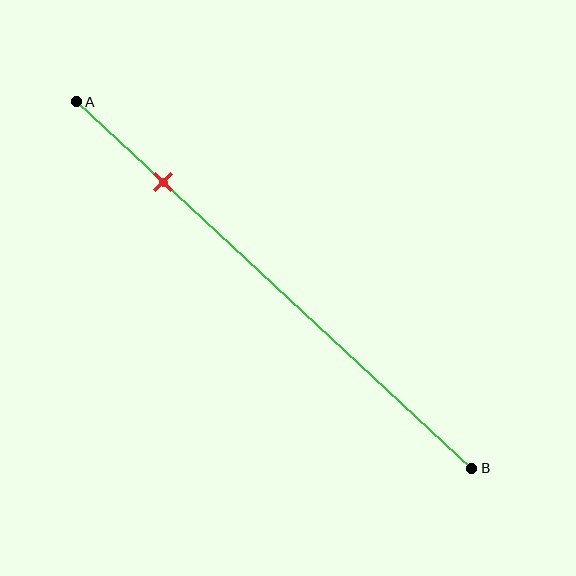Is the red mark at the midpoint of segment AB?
No, the mark is at about 20% from A, not at the 50% midpoint.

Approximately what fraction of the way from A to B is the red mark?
The red mark is approximately 20% of the way from A to B.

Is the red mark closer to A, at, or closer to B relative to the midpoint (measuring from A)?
The red mark is closer to point A than the midpoint of segment AB.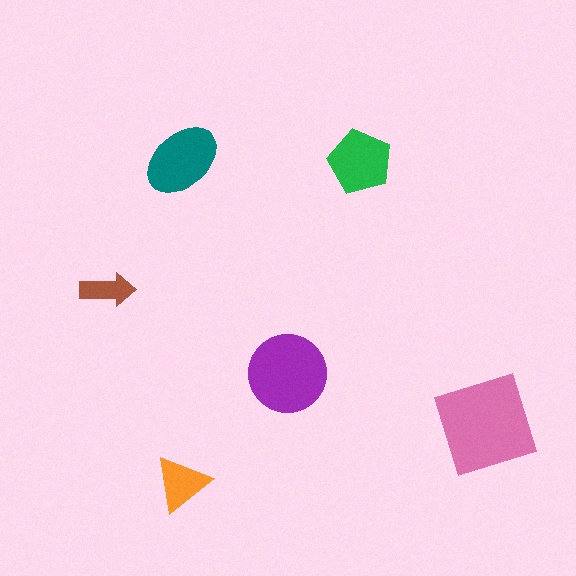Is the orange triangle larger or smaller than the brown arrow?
Larger.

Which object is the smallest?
The brown arrow.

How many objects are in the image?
There are 6 objects in the image.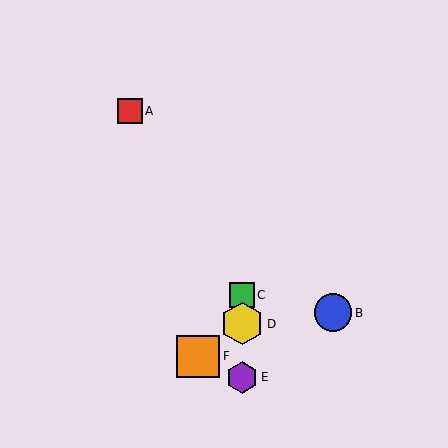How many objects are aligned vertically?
3 objects (C, D, E) are aligned vertically.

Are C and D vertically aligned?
Yes, both are at x≈242.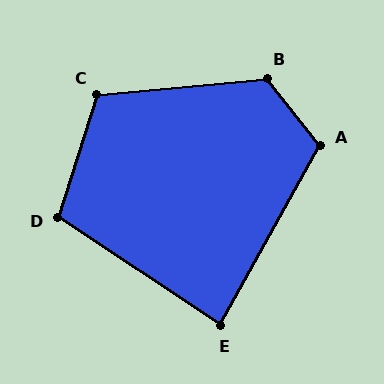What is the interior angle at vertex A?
Approximately 113 degrees (obtuse).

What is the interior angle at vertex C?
Approximately 113 degrees (obtuse).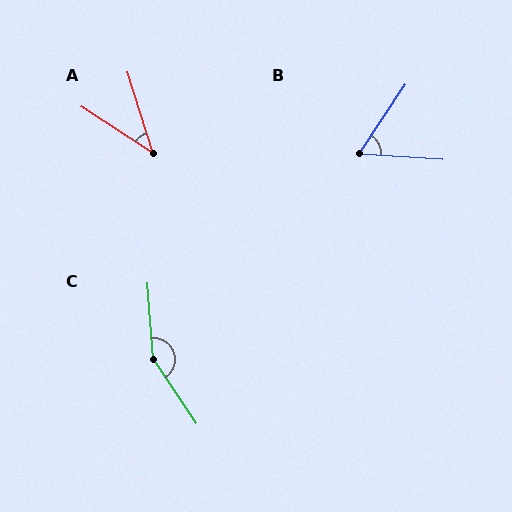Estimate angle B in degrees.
Approximately 60 degrees.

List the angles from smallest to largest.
A (39°), B (60°), C (151°).